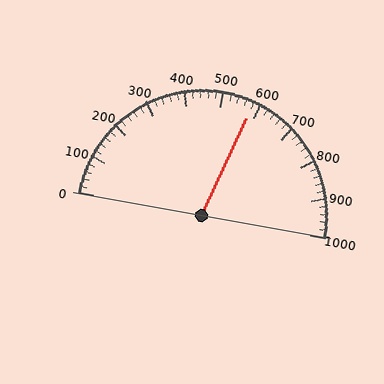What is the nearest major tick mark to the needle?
The nearest major tick mark is 600.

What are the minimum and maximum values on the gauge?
The gauge ranges from 0 to 1000.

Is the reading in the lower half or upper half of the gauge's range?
The reading is in the upper half of the range (0 to 1000).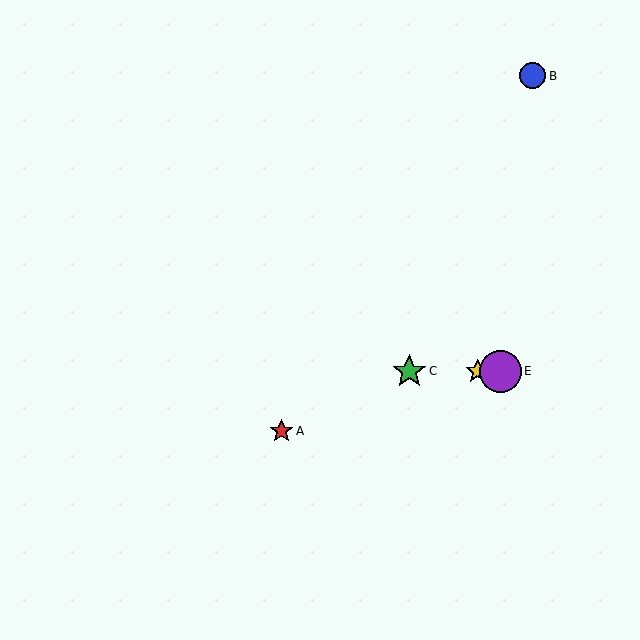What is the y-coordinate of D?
Object D is at y≈371.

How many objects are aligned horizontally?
3 objects (C, D, E) are aligned horizontally.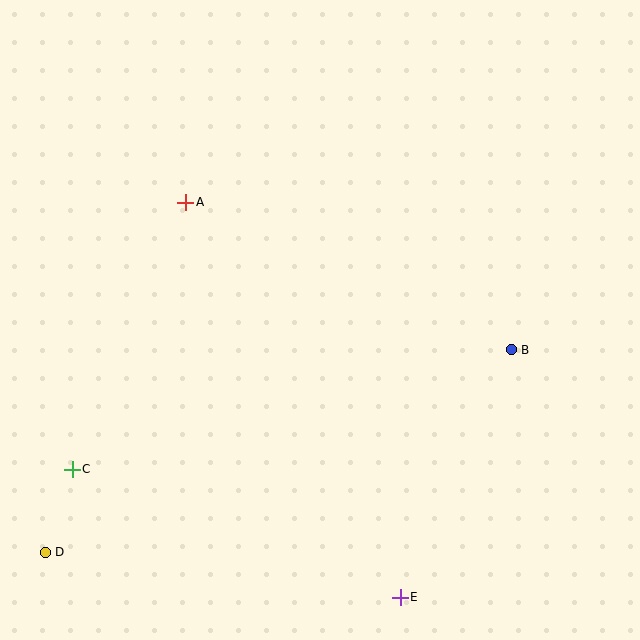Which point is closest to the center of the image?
Point A at (186, 202) is closest to the center.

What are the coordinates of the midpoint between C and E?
The midpoint between C and E is at (236, 533).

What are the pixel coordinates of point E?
Point E is at (400, 597).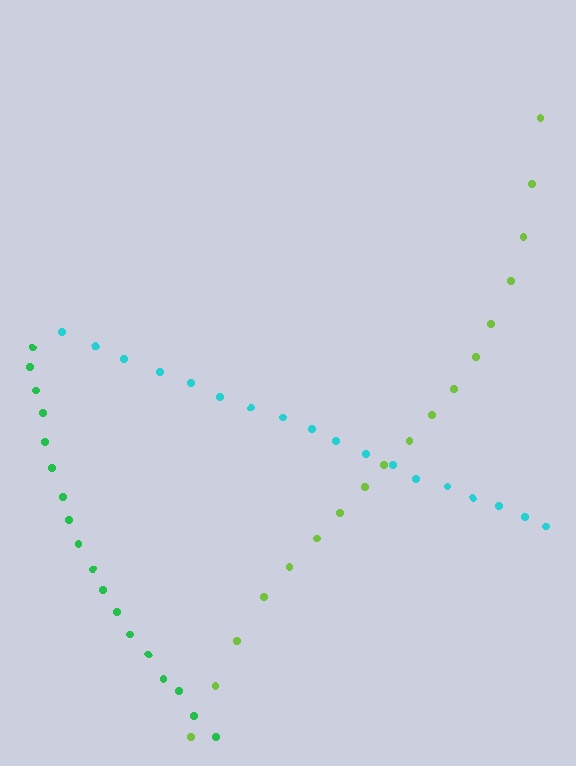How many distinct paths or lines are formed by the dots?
There are 3 distinct paths.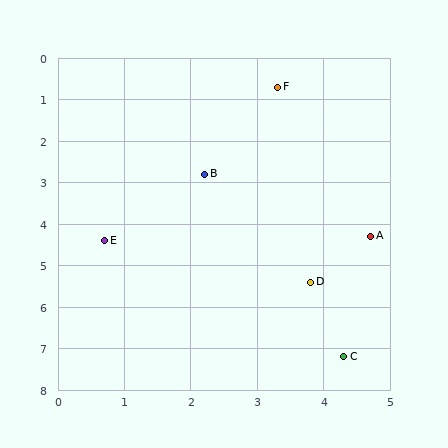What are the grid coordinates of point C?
Point C is at approximately (4.3, 7.2).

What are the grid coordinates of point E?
Point E is at approximately (0.7, 4.4).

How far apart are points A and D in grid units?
Points A and D are about 1.4 grid units apart.